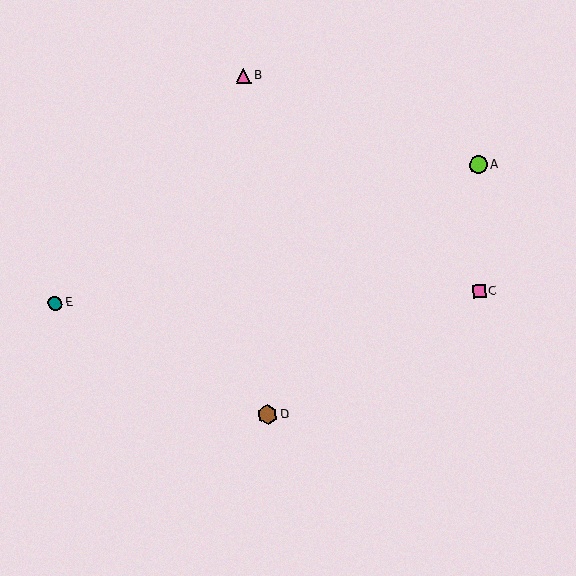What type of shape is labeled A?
Shape A is a lime circle.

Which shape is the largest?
The brown hexagon (labeled D) is the largest.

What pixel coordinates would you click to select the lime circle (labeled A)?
Click at (478, 165) to select the lime circle A.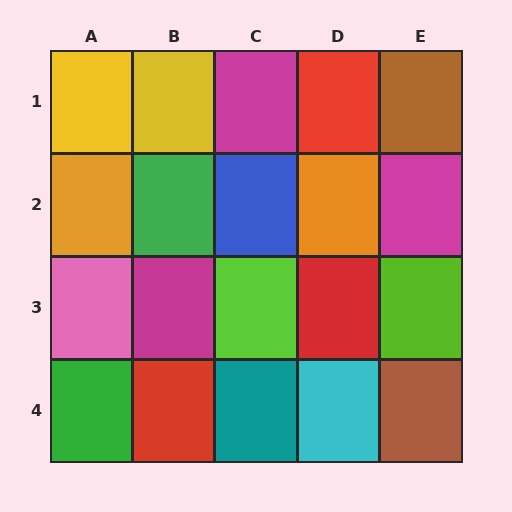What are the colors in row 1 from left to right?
Yellow, yellow, magenta, red, brown.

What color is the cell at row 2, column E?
Magenta.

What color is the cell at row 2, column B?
Green.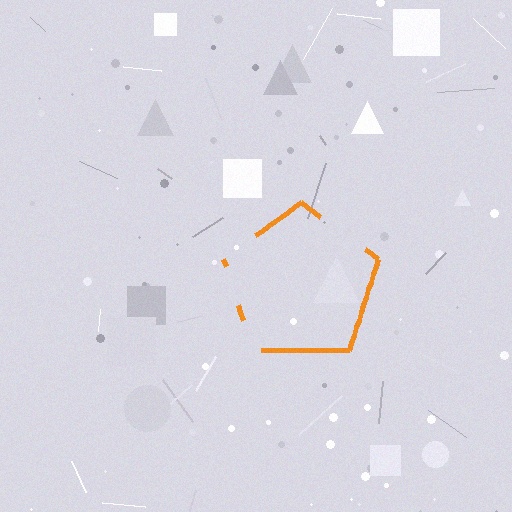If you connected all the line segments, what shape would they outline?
They would outline a pentagon.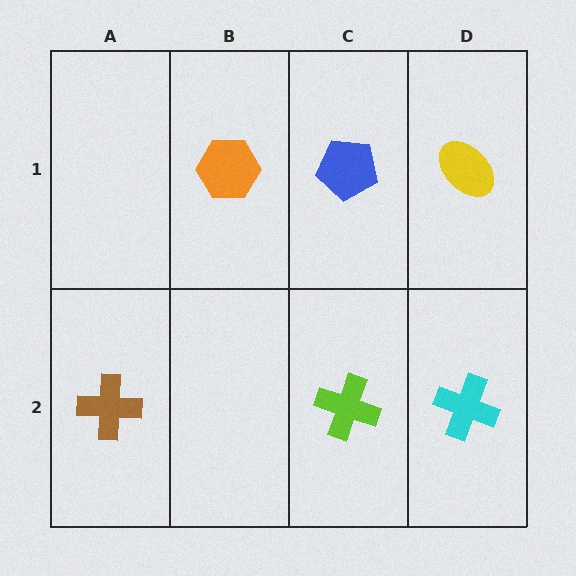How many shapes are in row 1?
3 shapes.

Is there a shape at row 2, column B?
No, that cell is empty.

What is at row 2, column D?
A cyan cross.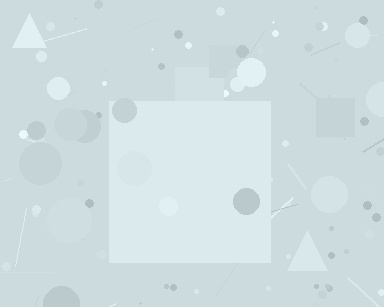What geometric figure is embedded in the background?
A square is embedded in the background.